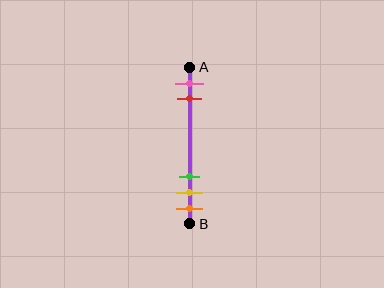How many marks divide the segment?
There are 5 marks dividing the segment.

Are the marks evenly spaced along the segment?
No, the marks are not evenly spaced.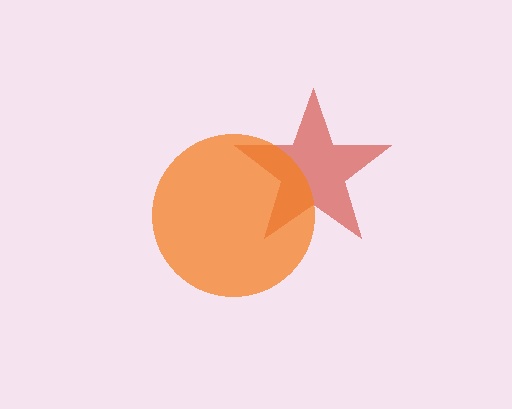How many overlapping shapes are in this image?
There are 2 overlapping shapes in the image.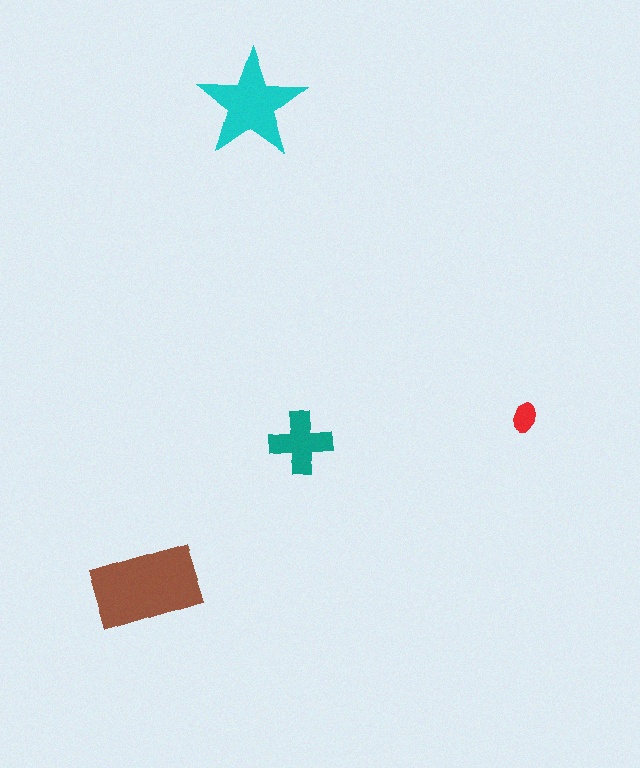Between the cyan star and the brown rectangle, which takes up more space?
The brown rectangle.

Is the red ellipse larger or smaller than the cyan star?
Smaller.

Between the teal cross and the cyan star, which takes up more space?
The cyan star.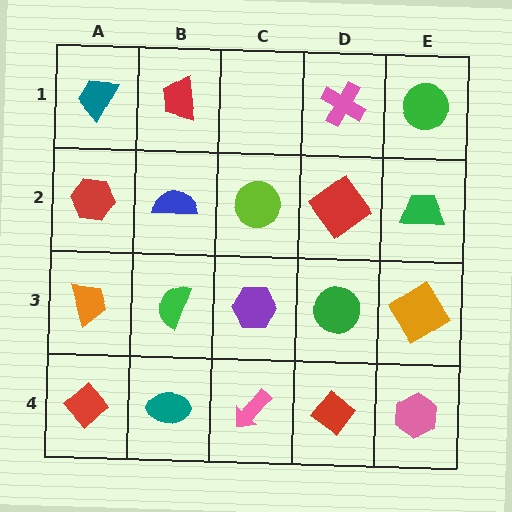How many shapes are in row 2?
5 shapes.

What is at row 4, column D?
A red diamond.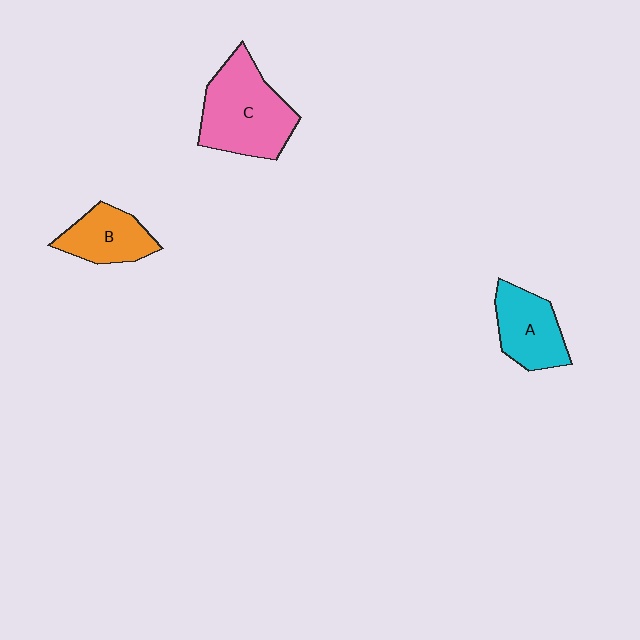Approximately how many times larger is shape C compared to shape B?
Approximately 1.7 times.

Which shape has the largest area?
Shape C (pink).